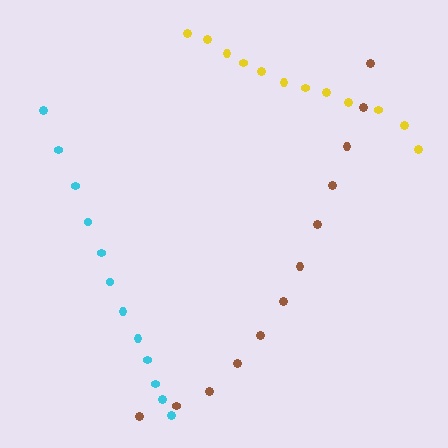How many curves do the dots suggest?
There are 3 distinct paths.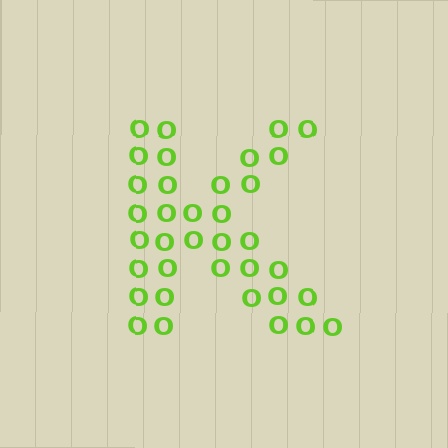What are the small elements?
The small elements are letter O's.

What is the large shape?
The large shape is the letter K.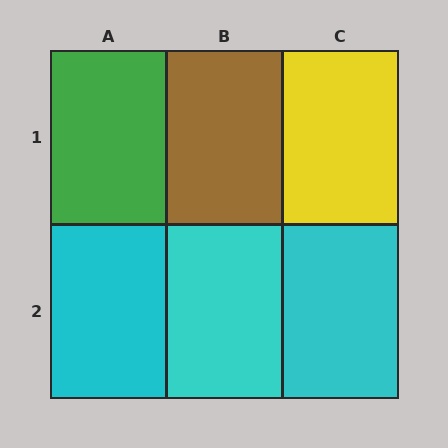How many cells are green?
1 cell is green.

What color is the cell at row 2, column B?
Cyan.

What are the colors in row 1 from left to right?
Green, brown, yellow.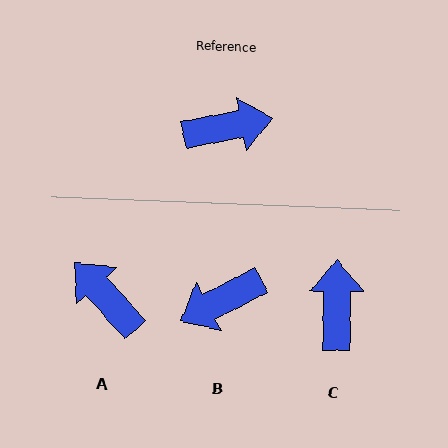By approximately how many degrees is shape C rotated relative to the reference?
Approximately 79 degrees counter-clockwise.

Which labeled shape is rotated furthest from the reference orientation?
B, about 164 degrees away.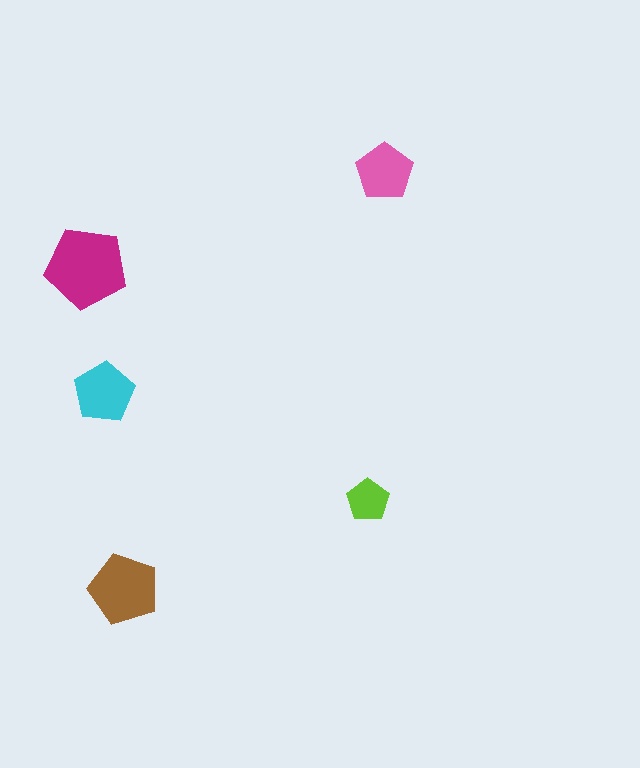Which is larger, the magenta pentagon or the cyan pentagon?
The magenta one.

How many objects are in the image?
There are 5 objects in the image.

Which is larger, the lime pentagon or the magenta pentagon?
The magenta one.